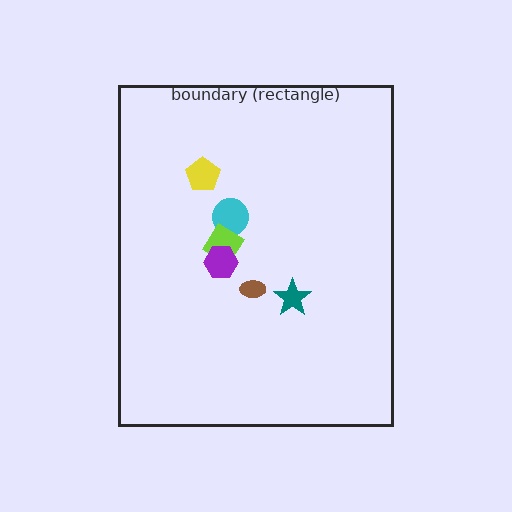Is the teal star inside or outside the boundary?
Inside.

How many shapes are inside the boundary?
6 inside, 0 outside.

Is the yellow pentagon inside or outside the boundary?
Inside.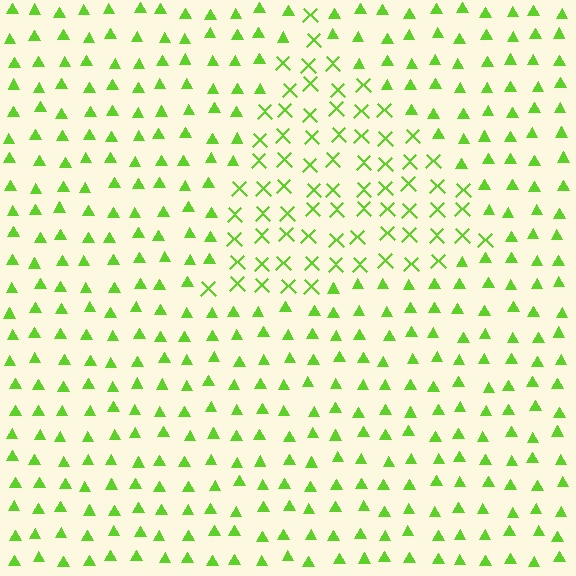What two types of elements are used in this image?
The image uses X marks inside the triangle region and triangles outside it.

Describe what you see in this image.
The image is filled with small lime elements arranged in a uniform grid. A triangle-shaped region contains X marks, while the surrounding area contains triangles. The boundary is defined purely by the change in element shape.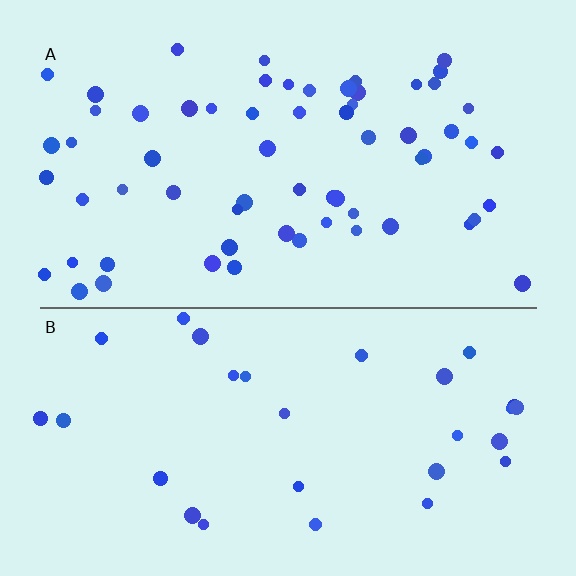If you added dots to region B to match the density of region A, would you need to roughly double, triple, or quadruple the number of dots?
Approximately double.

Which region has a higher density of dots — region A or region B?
A (the top).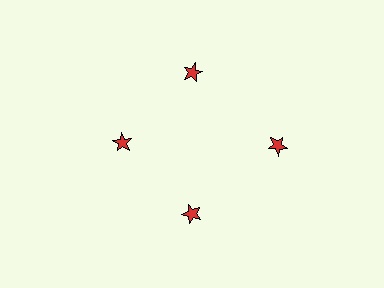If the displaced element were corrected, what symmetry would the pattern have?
It would have 4-fold rotational symmetry — the pattern would map onto itself every 90 degrees.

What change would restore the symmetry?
The symmetry would be restored by moving it inward, back onto the ring so that all 4 stars sit at equal angles and equal distance from the center.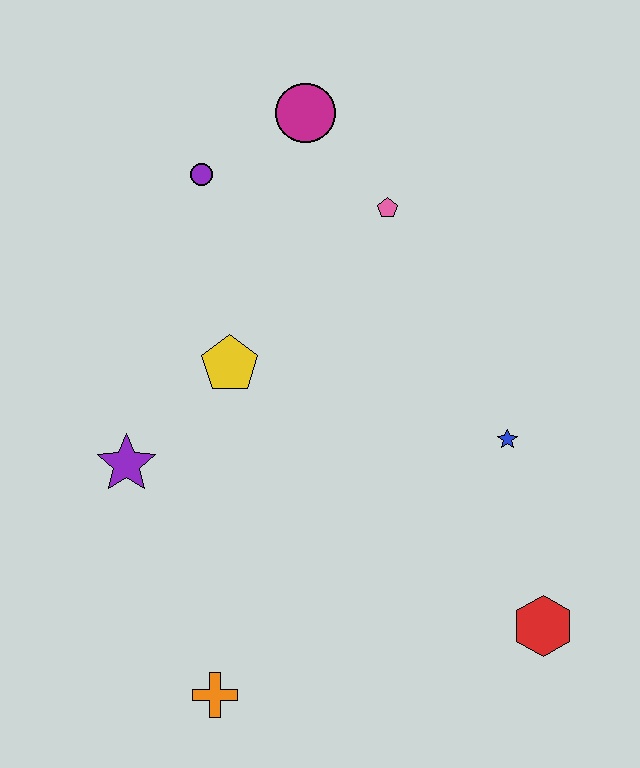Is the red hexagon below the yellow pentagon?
Yes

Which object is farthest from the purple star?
The red hexagon is farthest from the purple star.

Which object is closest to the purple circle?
The magenta circle is closest to the purple circle.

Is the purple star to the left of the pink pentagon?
Yes